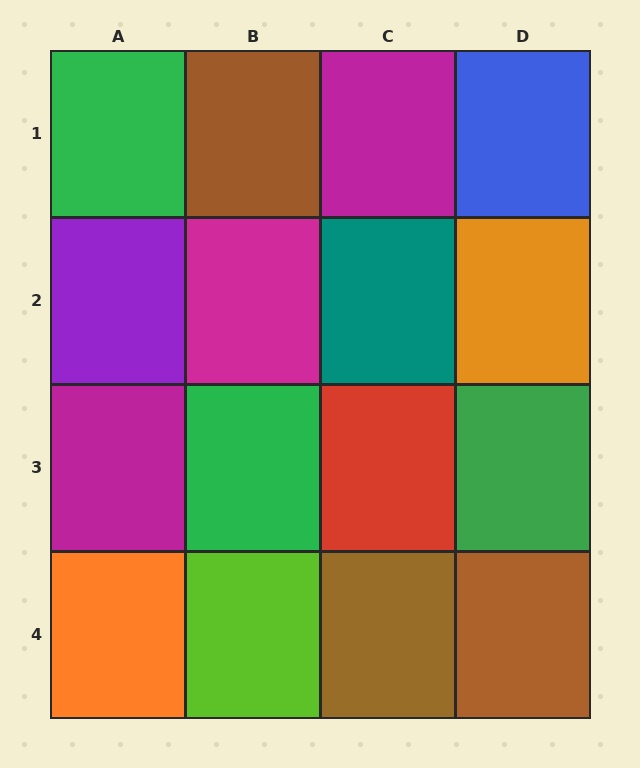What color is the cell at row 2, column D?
Orange.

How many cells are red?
1 cell is red.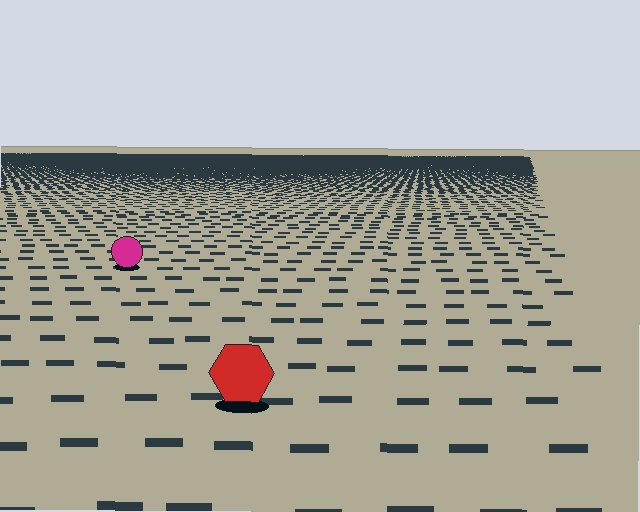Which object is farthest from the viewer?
The magenta circle is farthest from the viewer. It appears smaller and the ground texture around it is denser.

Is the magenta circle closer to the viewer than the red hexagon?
No. The red hexagon is closer — you can tell from the texture gradient: the ground texture is coarser near it.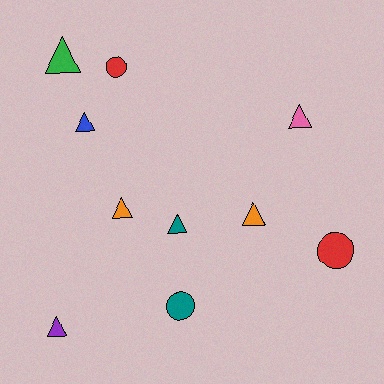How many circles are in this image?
There are 3 circles.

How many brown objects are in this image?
There are no brown objects.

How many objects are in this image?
There are 10 objects.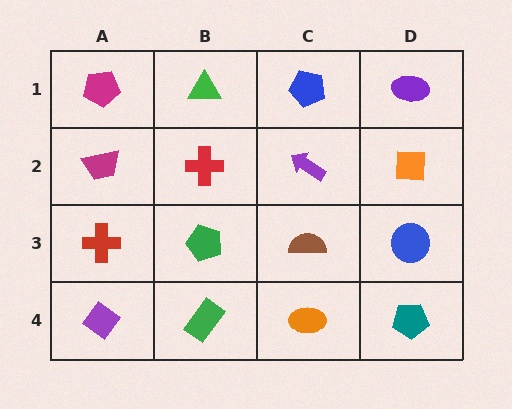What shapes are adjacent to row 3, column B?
A red cross (row 2, column B), a green rectangle (row 4, column B), a red cross (row 3, column A), a brown semicircle (row 3, column C).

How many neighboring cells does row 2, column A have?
3.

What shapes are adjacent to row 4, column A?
A red cross (row 3, column A), a green rectangle (row 4, column B).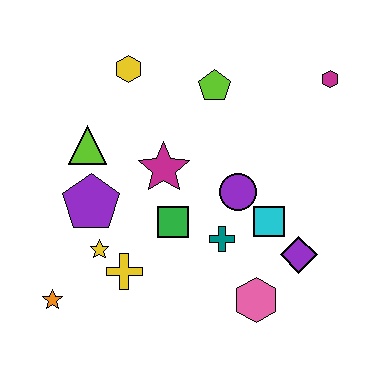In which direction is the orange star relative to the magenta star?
The orange star is below the magenta star.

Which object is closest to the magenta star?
The green square is closest to the magenta star.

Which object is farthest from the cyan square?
The orange star is farthest from the cyan square.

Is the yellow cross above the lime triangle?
No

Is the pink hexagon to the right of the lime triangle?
Yes